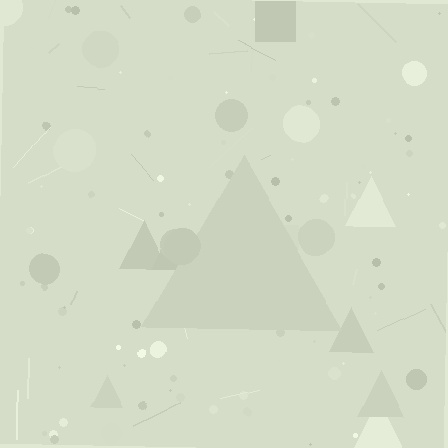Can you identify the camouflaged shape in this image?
The camouflaged shape is a triangle.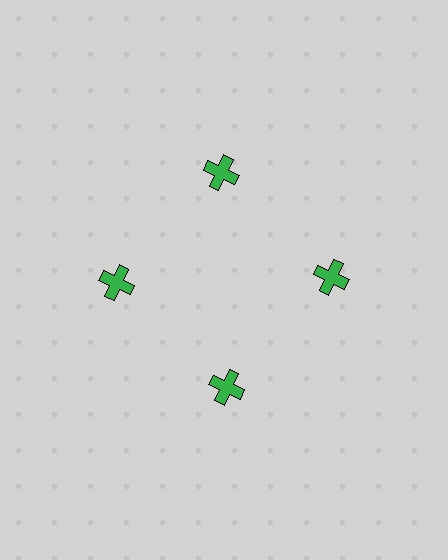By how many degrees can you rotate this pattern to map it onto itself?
The pattern maps onto itself every 90 degrees of rotation.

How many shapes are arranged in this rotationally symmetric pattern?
There are 4 shapes, arranged in 4 groups of 1.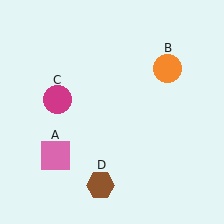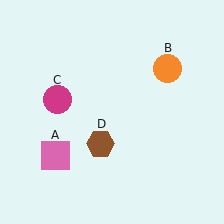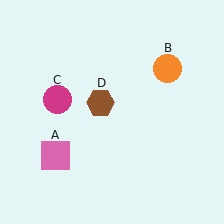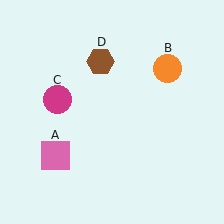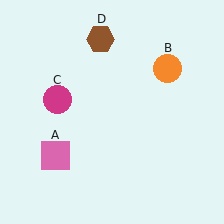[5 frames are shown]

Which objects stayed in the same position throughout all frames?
Pink square (object A) and orange circle (object B) and magenta circle (object C) remained stationary.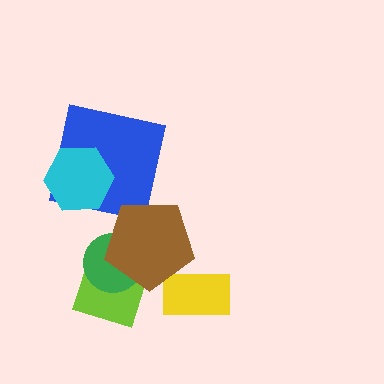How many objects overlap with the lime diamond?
2 objects overlap with the lime diamond.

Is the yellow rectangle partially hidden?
Yes, it is partially covered by another shape.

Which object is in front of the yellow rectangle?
The brown pentagon is in front of the yellow rectangle.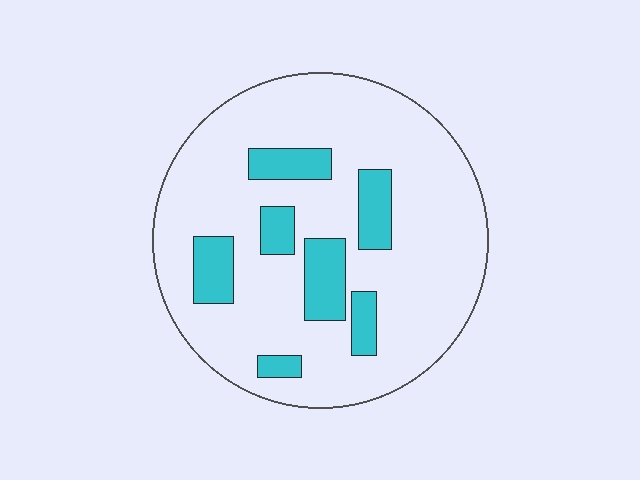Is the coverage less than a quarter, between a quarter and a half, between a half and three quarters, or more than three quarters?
Less than a quarter.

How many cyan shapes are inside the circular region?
7.